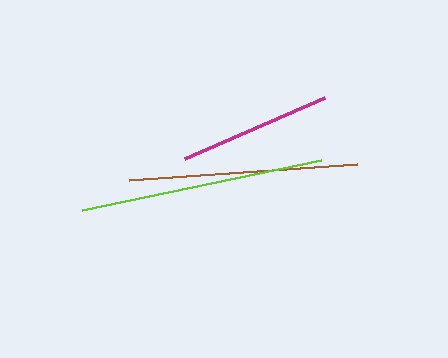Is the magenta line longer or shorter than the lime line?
The lime line is longer than the magenta line.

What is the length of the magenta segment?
The magenta segment is approximately 152 pixels long.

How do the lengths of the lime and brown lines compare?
The lime and brown lines are approximately the same length.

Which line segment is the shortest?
The magenta line is the shortest at approximately 152 pixels.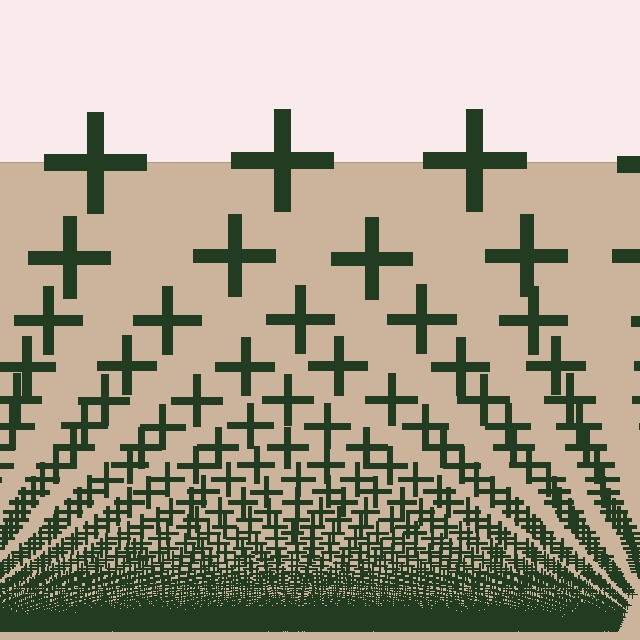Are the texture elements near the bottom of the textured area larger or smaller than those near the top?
Smaller. The gradient is inverted — elements near the bottom are smaller and denser.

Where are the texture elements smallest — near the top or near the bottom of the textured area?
Near the bottom.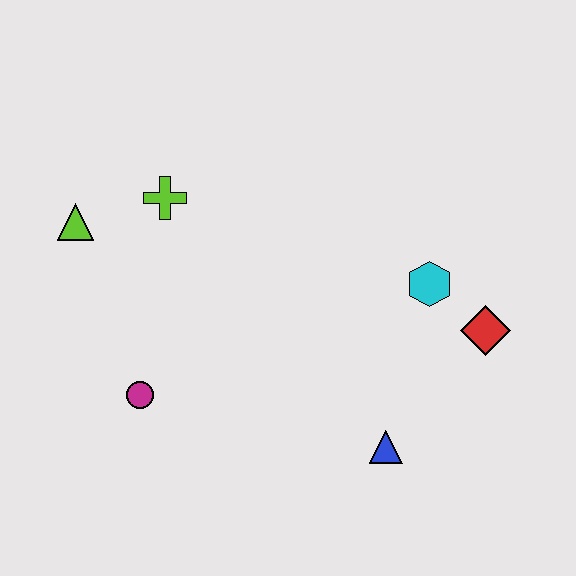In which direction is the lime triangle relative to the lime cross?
The lime triangle is to the left of the lime cross.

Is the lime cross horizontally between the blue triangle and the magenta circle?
Yes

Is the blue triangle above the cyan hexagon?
No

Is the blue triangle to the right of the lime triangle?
Yes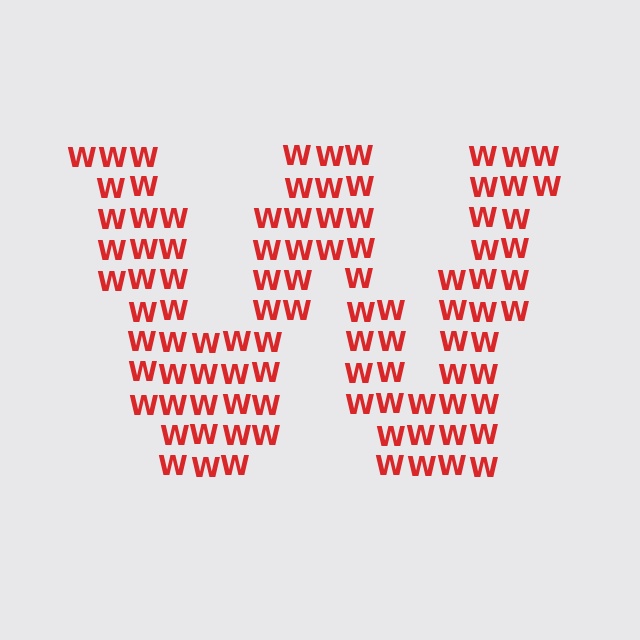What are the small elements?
The small elements are letter W's.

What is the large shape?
The large shape is the letter W.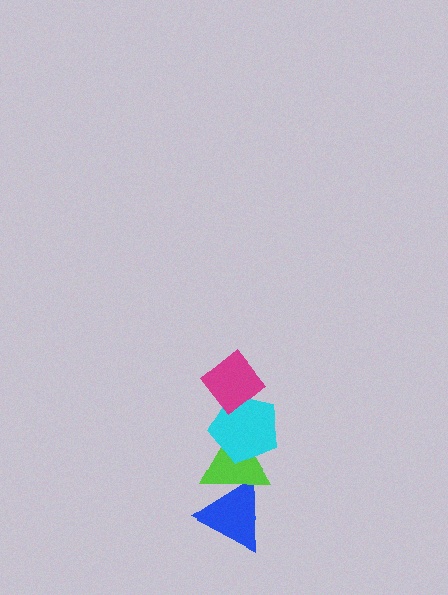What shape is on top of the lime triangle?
The cyan pentagon is on top of the lime triangle.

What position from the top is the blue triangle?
The blue triangle is 4th from the top.